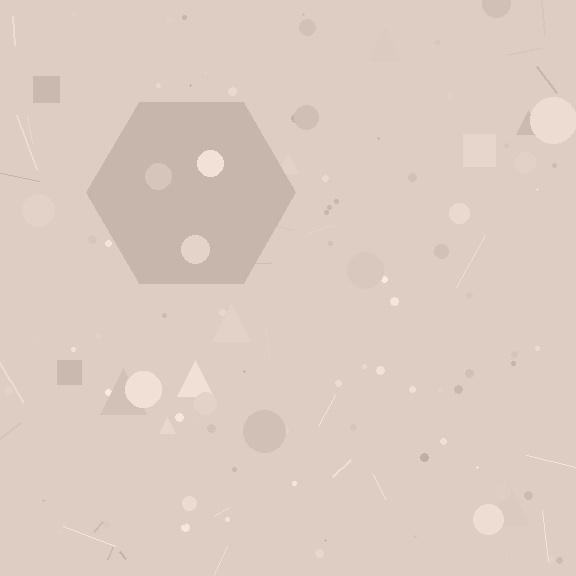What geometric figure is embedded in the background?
A hexagon is embedded in the background.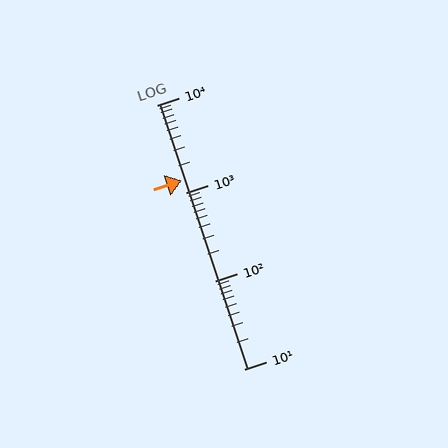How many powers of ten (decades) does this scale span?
The scale spans 3 decades, from 10 to 10000.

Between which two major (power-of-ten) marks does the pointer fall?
The pointer is between 1000 and 10000.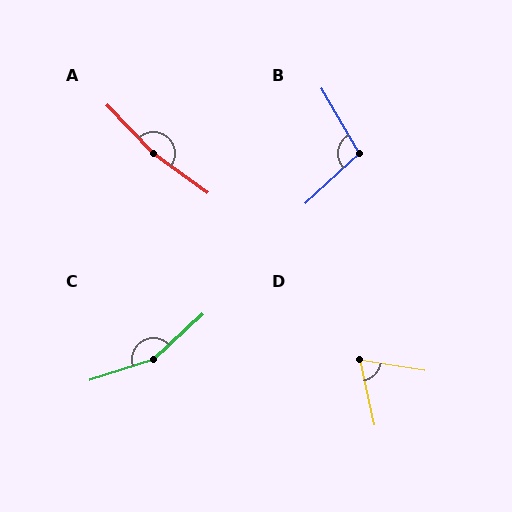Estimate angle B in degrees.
Approximately 103 degrees.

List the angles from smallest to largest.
D (69°), B (103°), C (155°), A (170°).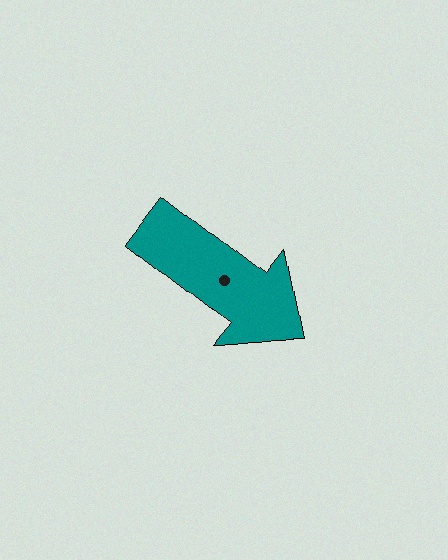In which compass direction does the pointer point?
Southeast.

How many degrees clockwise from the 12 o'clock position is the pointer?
Approximately 128 degrees.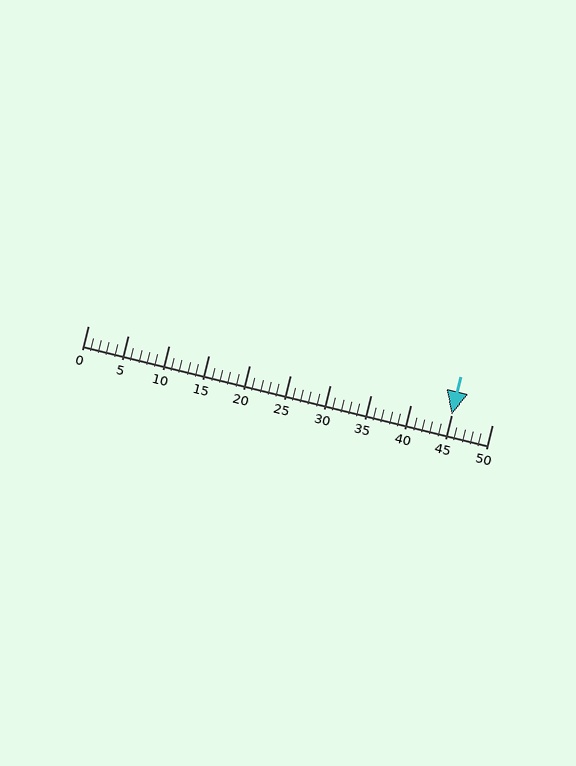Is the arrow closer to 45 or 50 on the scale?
The arrow is closer to 45.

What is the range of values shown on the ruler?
The ruler shows values from 0 to 50.